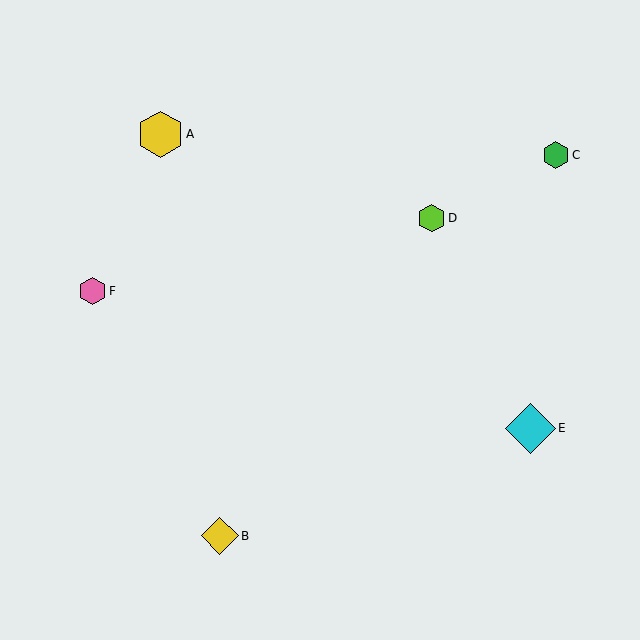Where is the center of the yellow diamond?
The center of the yellow diamond is at (220, 536).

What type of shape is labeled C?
Shape C is a green hexagon.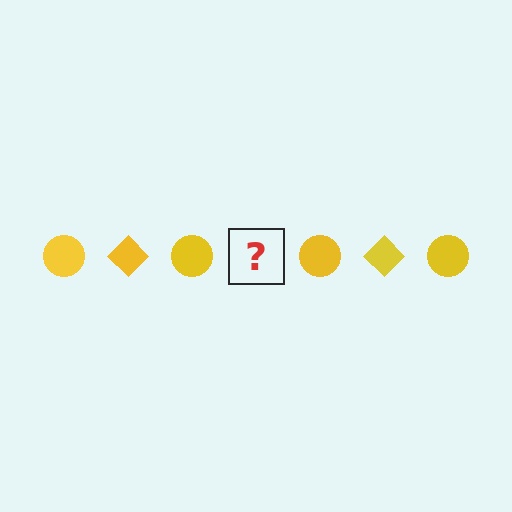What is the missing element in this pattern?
The missing element is a yellow diamond.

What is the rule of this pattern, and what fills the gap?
The rule is that the pattern cycles through circle, diamond shapes in yellow. The gap should be filled with a yellow diamond.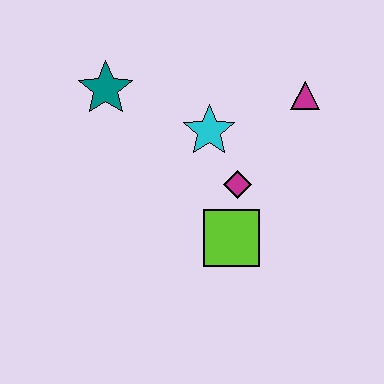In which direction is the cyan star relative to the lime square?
The cyan star is above the lime square.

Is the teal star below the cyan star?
No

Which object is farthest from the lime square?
The teal star is farthest from the lime square.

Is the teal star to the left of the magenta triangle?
Yes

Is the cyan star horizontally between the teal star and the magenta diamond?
Yes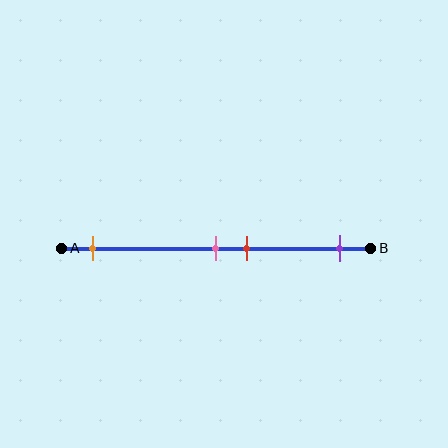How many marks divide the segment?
There are 4 marks dividing the segment.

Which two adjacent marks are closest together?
The pink and red marks are the closest adjacent pair.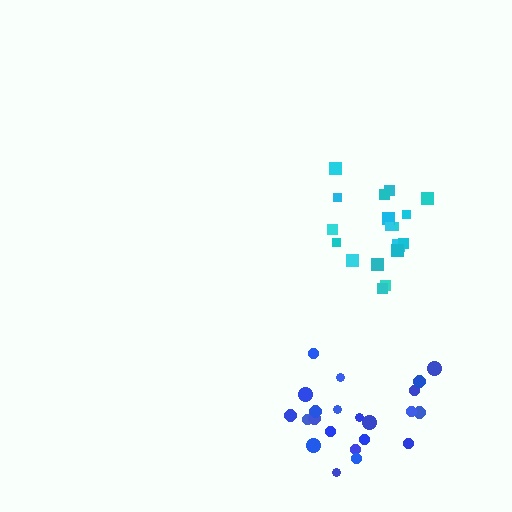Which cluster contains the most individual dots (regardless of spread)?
Blue (22).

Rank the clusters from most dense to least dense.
cyan, blue.